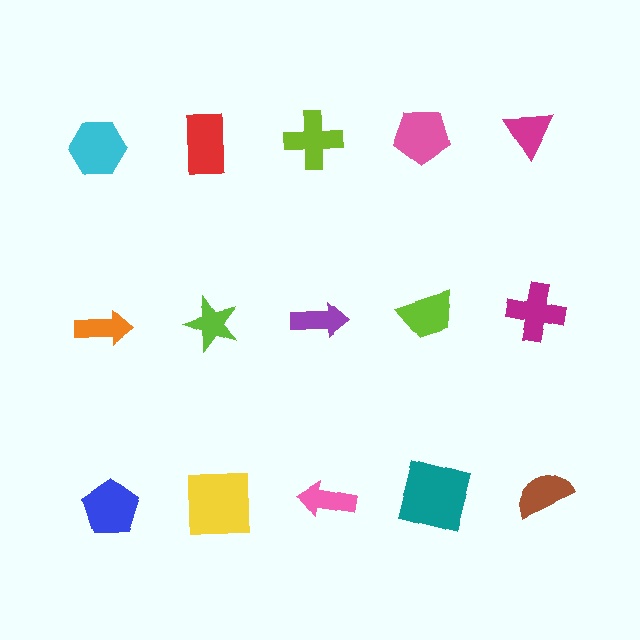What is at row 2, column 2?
A lime star.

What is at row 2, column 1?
An orange arrow.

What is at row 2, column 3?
A purple arrow.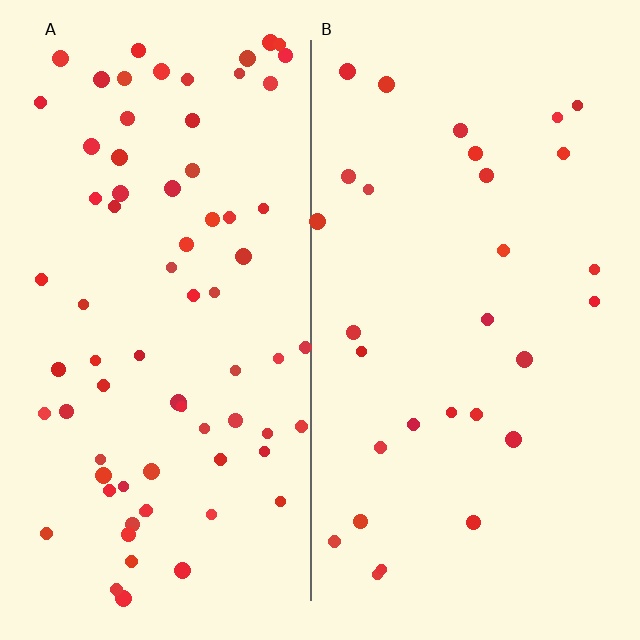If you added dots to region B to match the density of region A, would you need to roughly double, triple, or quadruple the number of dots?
Approximately double.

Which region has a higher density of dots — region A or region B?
A (the left).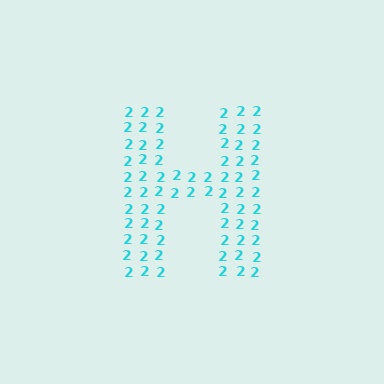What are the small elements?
The small elements are digit 2's.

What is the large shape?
The large shape is the letter H.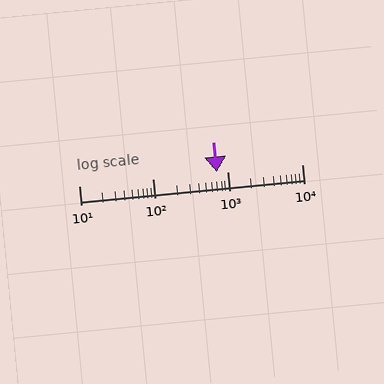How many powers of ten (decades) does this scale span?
The scale spans 3 decades, from 10 to 10000.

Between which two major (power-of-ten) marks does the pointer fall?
The pointer is between 100 and 1000.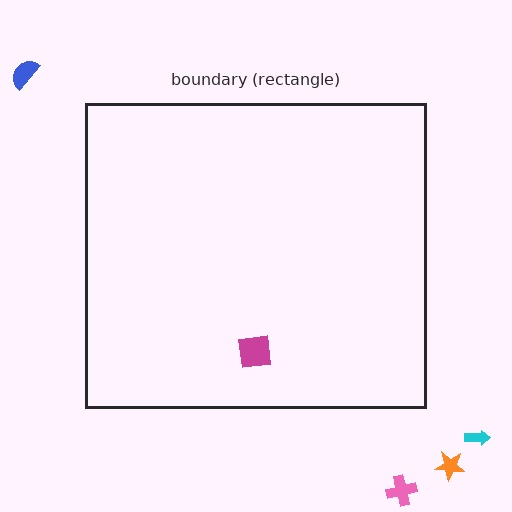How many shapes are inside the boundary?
1 inside, 4 outside.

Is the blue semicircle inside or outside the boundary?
Outside.